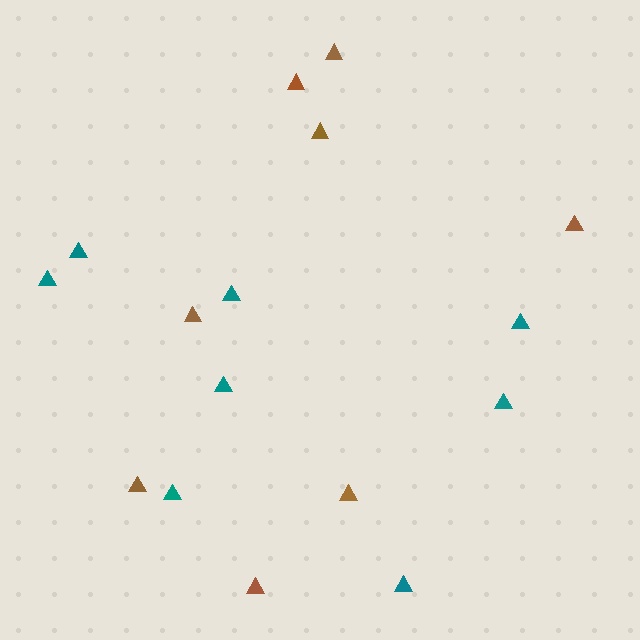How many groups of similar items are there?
There are 2 groups: one group of teal triangles (8) and one group of brown triangles (8).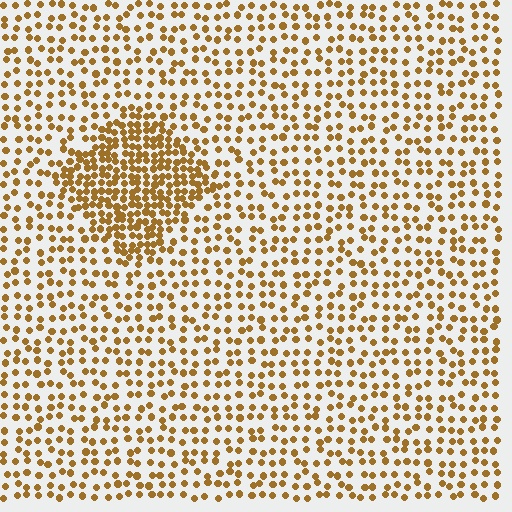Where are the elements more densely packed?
The elements are more densely packed inside the diamond boundary.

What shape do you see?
I see a diamond.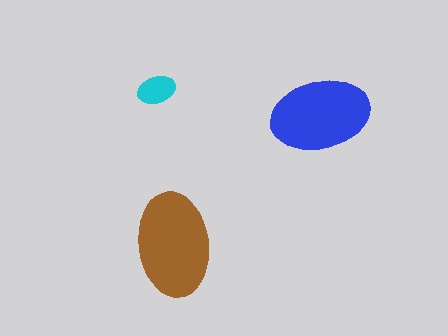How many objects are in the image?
There are 3 objects in the image.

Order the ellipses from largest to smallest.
the brown one, the blue one, the cyan one.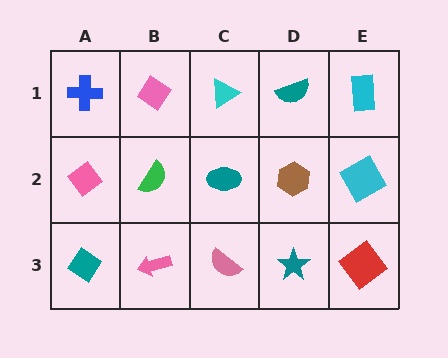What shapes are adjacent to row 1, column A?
A pink diamond (row 2, column A), a pink diamond (row 1, column B).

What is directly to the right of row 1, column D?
A cyan rectangle.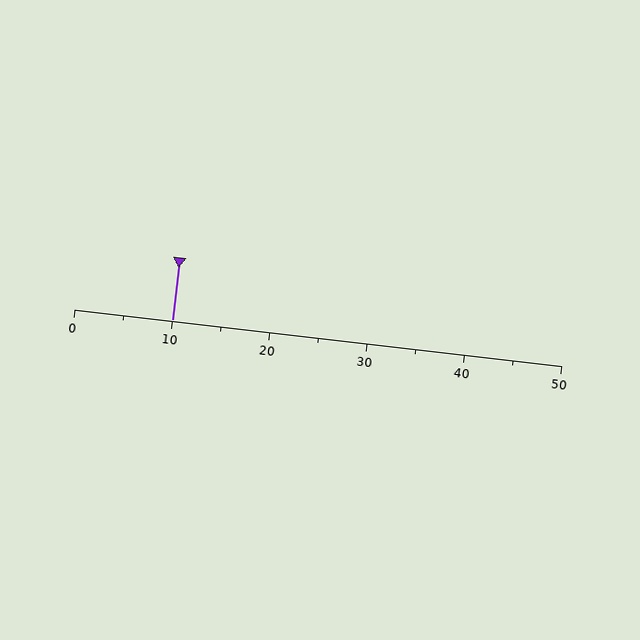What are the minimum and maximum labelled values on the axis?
The axis runs from 0 to 50.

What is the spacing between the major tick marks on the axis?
The major ticks are spaced 10 apart.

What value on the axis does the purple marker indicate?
The marker indicates approximately 10.